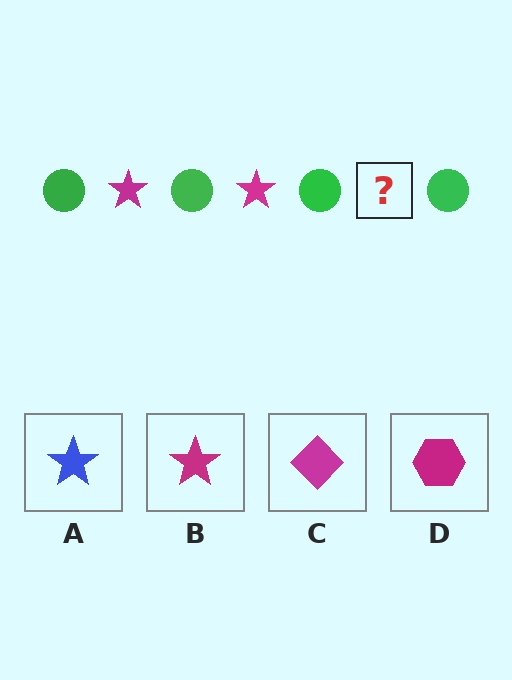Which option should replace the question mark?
Option B.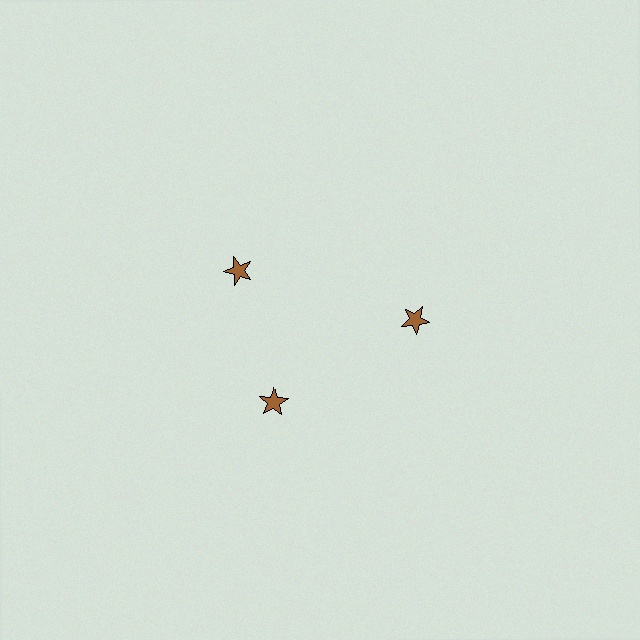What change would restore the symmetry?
The symmetry would be restored by rotating it back into even spacing with its neighbors so that all 3 stars sit at equal angles and equal distance from the center.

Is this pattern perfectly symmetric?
No. The 3 brown stars are arranged in a ring, but one element near the 11 o'clock position is rotated out of alignment along the ring, breaking the 3-fold rotational symmetry.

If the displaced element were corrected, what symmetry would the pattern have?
It would have 3-fold rotational symmetry — the pattern would map onto itself every 120 degrees.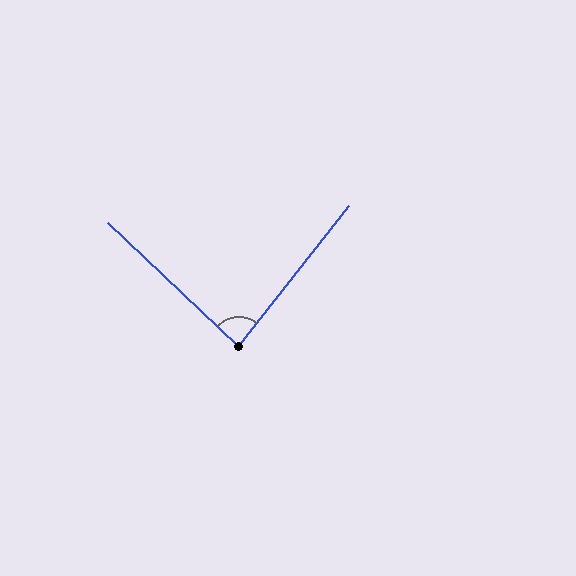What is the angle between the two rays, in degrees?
Approximately 85 degrees.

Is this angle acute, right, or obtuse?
It is acute.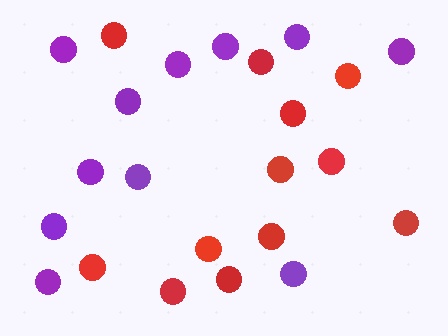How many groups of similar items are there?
There are 2 groups: one group of red circles (12) and one group of purple circles (11).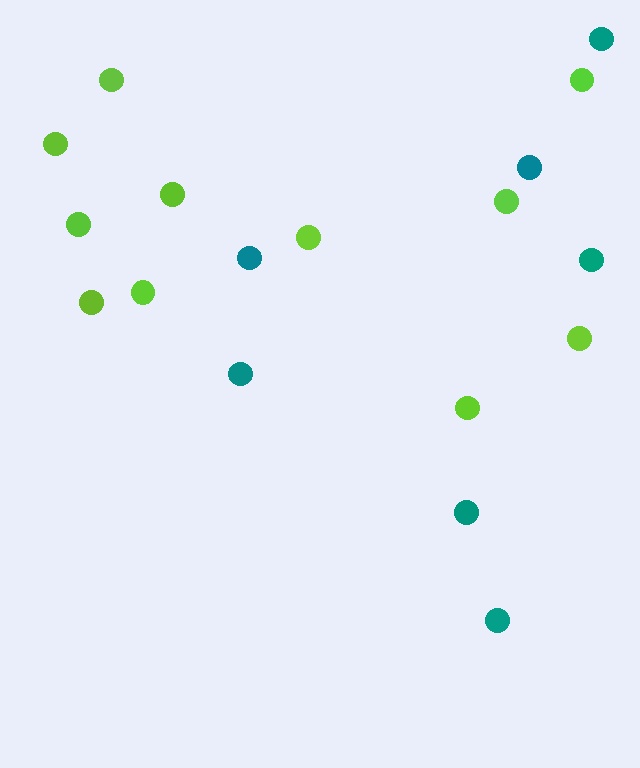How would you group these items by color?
There are 2 groups: one group of teal circles (7) and one group of lime circles (11).